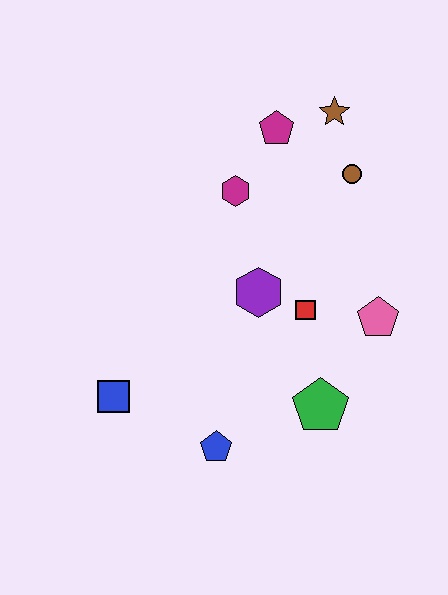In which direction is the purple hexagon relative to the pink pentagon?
The purple hexagon is to the left of the pink pentagon.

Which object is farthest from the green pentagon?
The brown star is farthest from the green pentagon.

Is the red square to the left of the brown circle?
Yes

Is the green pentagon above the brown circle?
No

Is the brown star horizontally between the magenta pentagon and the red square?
No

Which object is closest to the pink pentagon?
The red square is closest to the pink pentagon.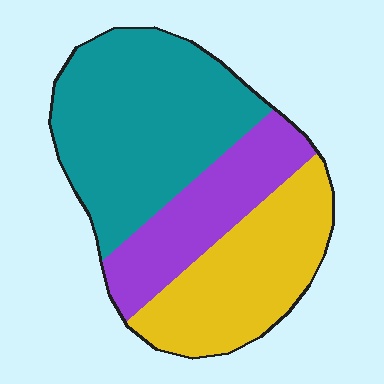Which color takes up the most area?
Teal, at roughly 45%.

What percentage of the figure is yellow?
Yellow covers 31% of the figure.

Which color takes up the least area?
Purple, at roughly 25%.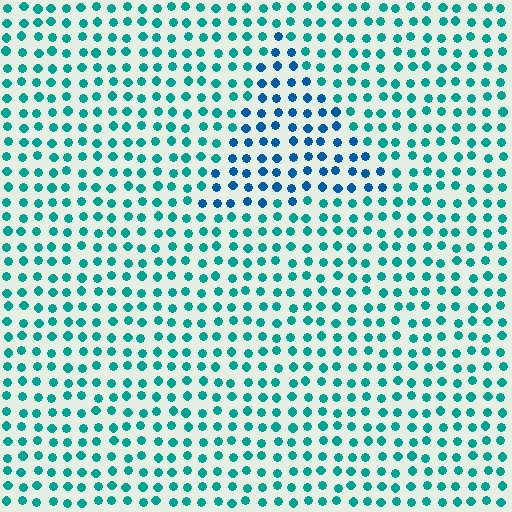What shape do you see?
I see a triangle.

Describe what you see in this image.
The image is filled with small teal elements in a uniform arrangement. A triangle-shaped region is visible where the elements are tinted to a slightly different hue, forming a subtle color boundary.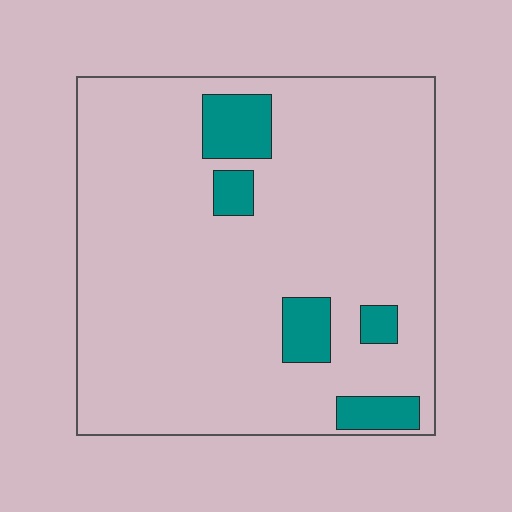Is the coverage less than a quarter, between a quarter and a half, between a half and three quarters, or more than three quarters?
Less than a quarter.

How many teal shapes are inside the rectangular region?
5.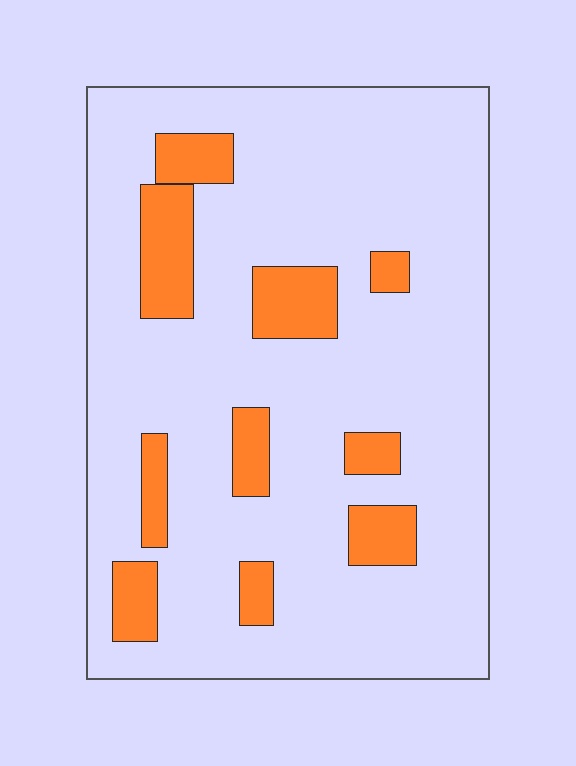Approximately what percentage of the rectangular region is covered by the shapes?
Approximately 15%.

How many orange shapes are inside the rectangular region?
10.